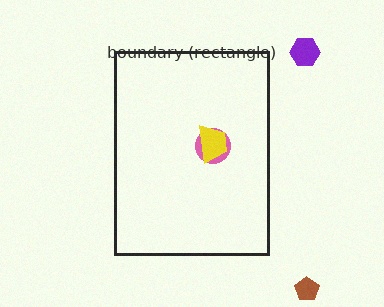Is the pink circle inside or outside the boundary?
Inside.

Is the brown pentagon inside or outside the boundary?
Outside.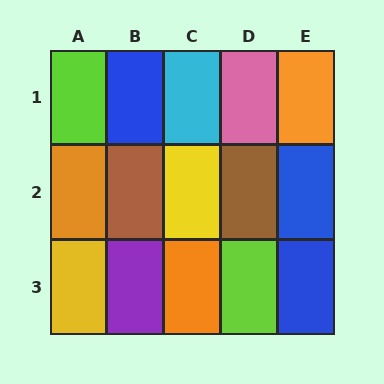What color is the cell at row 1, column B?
Blue.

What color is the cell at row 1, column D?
Pink.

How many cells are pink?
1 cell is pink.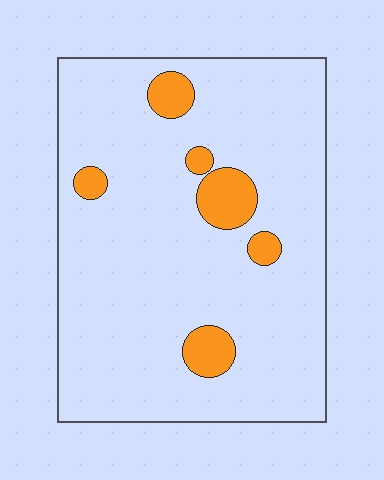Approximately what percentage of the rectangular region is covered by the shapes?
Approximately 10%.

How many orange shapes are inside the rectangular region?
6.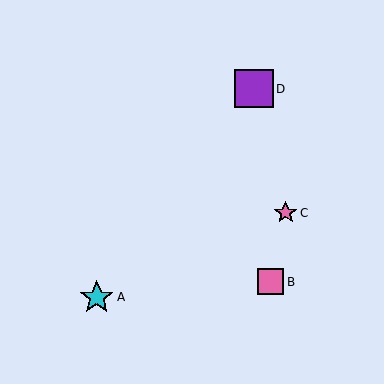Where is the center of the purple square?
The center of the purple square is at (254, 89).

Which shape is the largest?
The purple square (labeled D) is the largest.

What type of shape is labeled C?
Shape C is a pink star.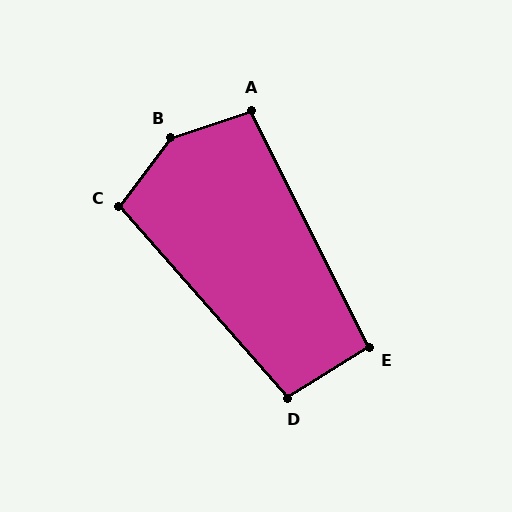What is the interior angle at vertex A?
Approximately 98 degrees (obtuse).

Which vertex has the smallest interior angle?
E, at approximately 95 degrees.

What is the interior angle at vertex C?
Approximately 102 degrees (obtuse).